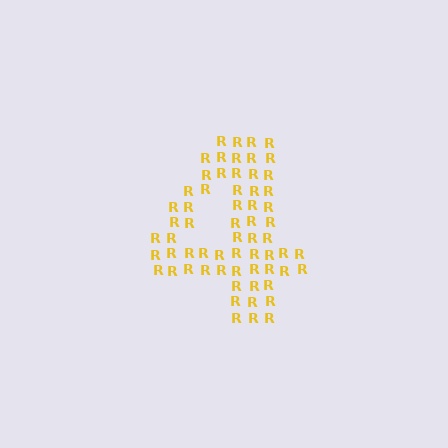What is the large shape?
The large shape is the digit 4.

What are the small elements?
The small elements are letter R's.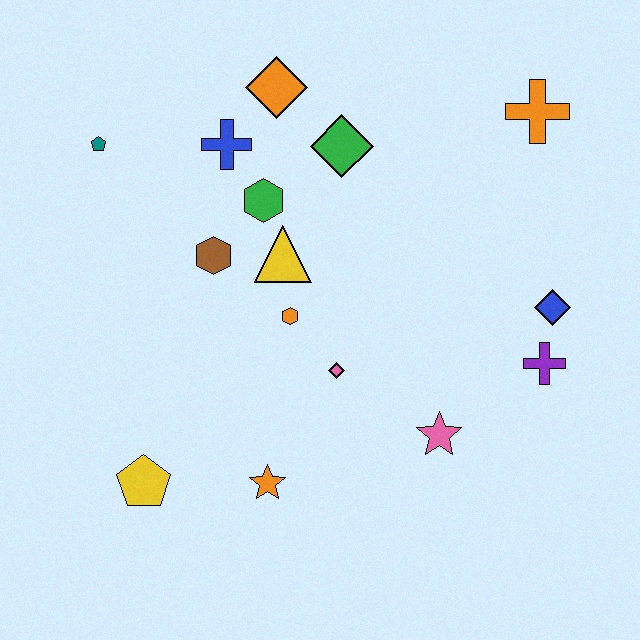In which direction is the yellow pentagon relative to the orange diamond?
The yellow pentagon is below the orange diamond.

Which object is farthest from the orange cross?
The yellow pentagon is farthest from the orange cross.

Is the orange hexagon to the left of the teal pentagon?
No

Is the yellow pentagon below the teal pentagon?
Yes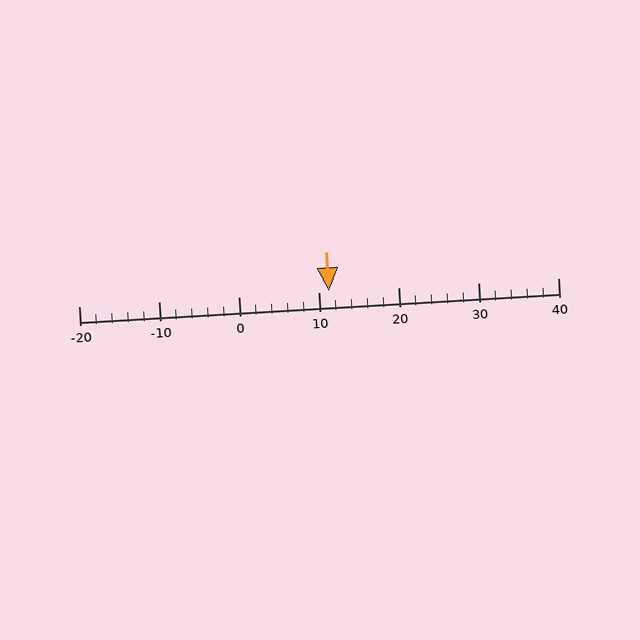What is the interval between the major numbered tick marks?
The major tick marks are spaced 10 units apart.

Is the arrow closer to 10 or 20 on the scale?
The arrow is closer to 10.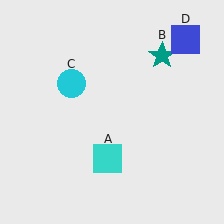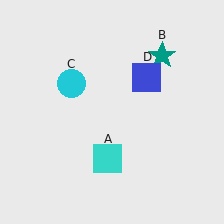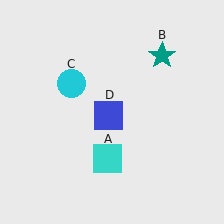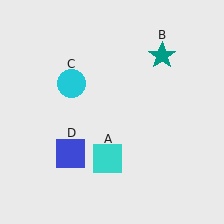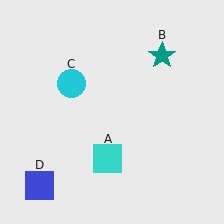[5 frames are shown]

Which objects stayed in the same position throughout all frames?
Cyan square (object A) and teal star (object B) and cyan circle (object C) remained stationary.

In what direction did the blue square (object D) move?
The blue square (object D) moved down and to the left.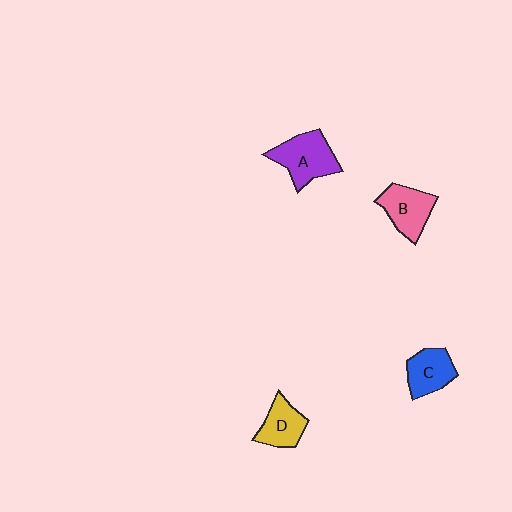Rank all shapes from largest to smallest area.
From largest to smallest: A (purple), B (pink), C (blue), D (yellow).